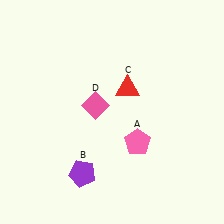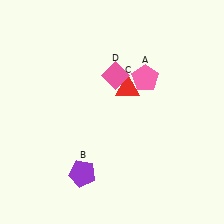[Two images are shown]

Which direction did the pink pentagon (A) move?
The pink pentagon (A) moved up.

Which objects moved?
The objects that moved are: the pink pentagon (A), the pink diamond (D).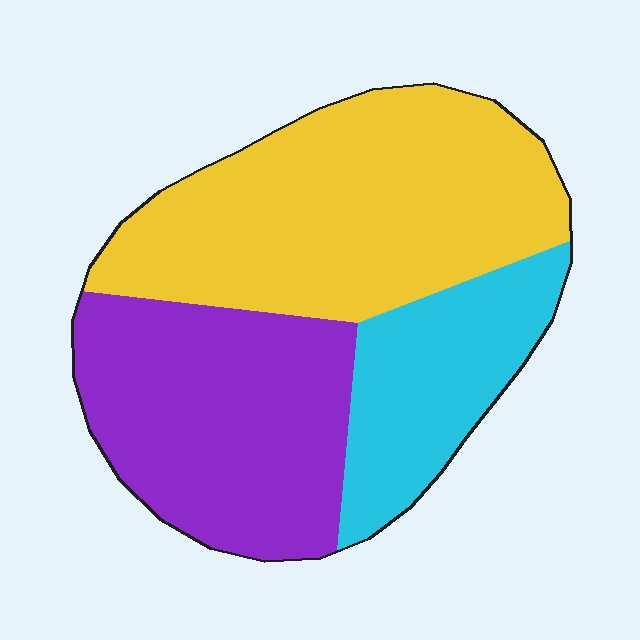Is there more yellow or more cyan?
Yellow.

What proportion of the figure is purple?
Purple takes up about one third (1/3) of the figure.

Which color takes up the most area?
Yellow, at roughly 45%.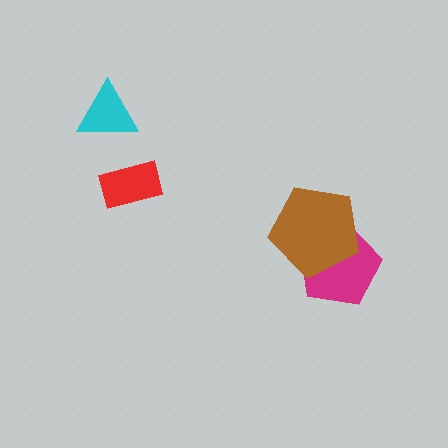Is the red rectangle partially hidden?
No, no other shape covers it.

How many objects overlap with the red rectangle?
0 objects overlap with the red rectangle.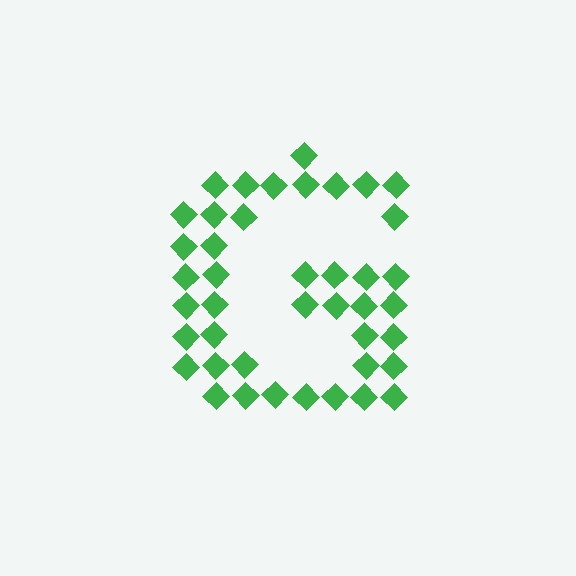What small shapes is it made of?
It is made of small diamonds.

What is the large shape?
The large shape is the letter G.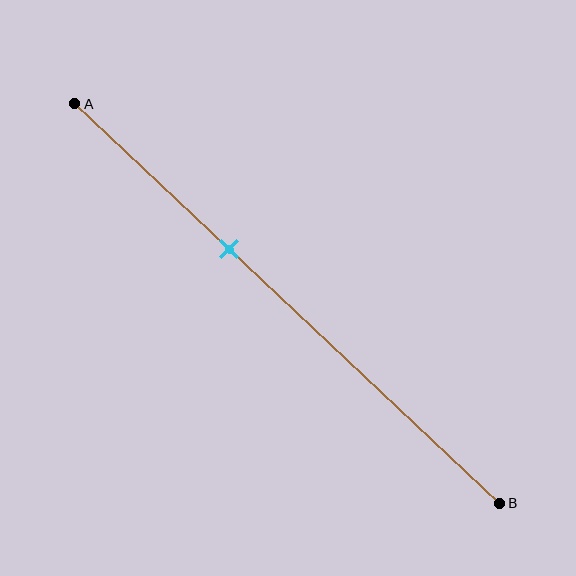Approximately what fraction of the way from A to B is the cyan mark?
The cyan mark is approximately 35% of the way from A to B.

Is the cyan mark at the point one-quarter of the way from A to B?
No, the mark is at about 35% from A, not at the 25% one-quarter point.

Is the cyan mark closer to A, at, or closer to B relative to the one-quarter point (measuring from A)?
The cyan mark is closer to point B than the one-quarter point of segment AB.